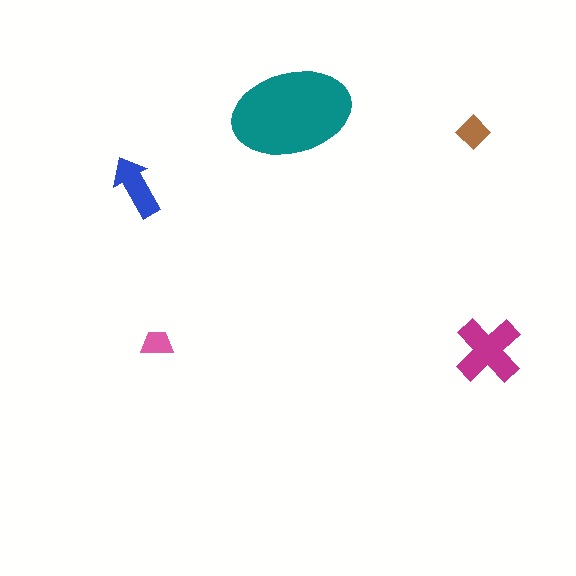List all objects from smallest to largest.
The pink trapezoid, the brown diamond, the blue arrow, the magenta cross, the teal ellipse.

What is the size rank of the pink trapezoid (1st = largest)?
5th.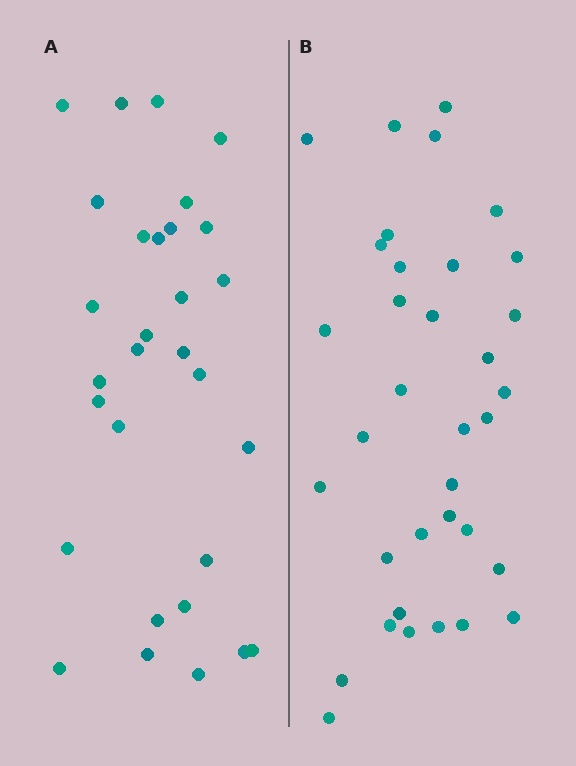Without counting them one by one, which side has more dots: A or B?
Region B (the right region) has more dots.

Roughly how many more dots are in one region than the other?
Region B has about 5 more dots than region A.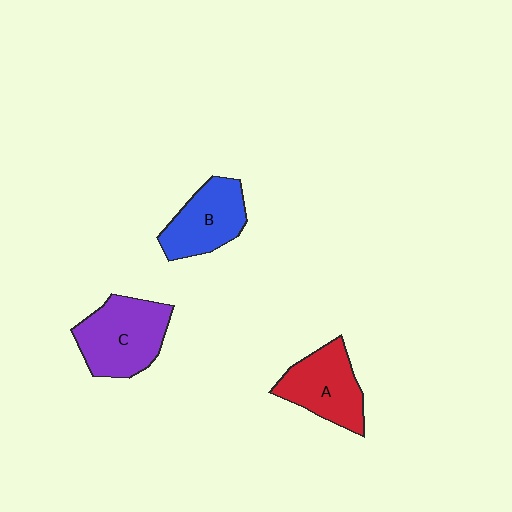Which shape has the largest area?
Shape C (purple).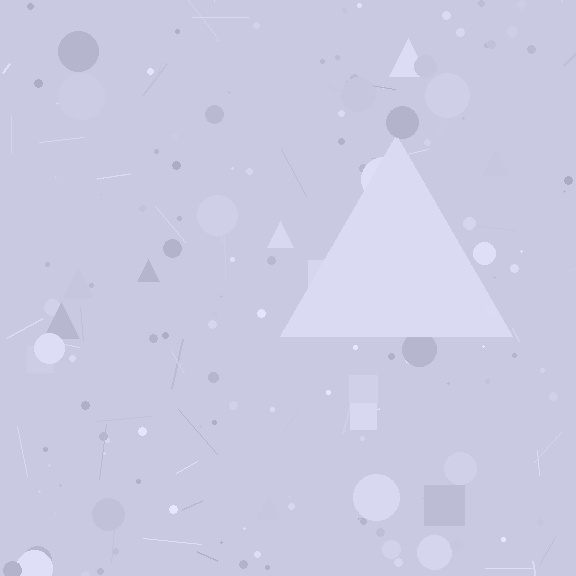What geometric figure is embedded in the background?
A triangle is embedded in the background.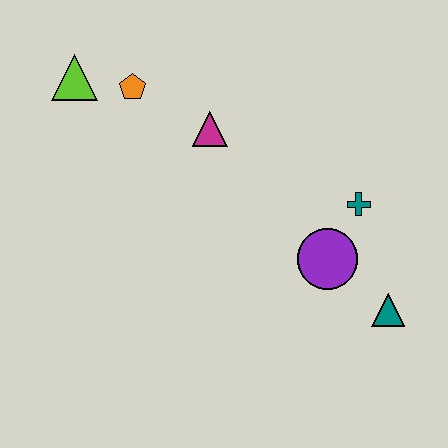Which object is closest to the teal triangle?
The purple circle is closest to the teal triangle.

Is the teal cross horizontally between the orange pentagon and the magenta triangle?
No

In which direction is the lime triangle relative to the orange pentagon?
The lime triangle is to the left of the orange pentagon.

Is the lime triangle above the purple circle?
Yes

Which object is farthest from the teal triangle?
The lime triangle is farthest from the teal triangle.